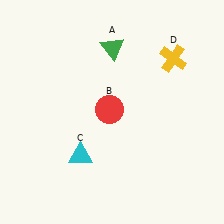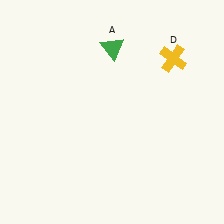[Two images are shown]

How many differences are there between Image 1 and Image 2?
There are 2 differences between the two images.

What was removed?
The cyan triangle (C), the red circle (B) were removed in Image 2.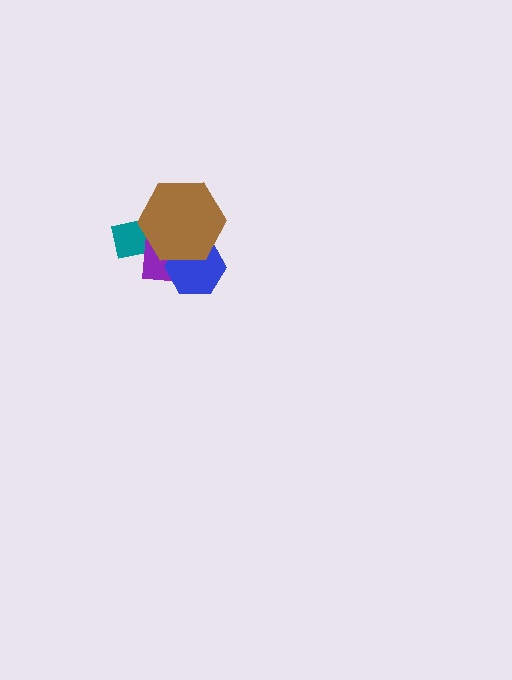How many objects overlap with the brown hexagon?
3 objects overlap with the brown hexagon.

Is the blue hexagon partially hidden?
Yes, it is partially covered by another shape.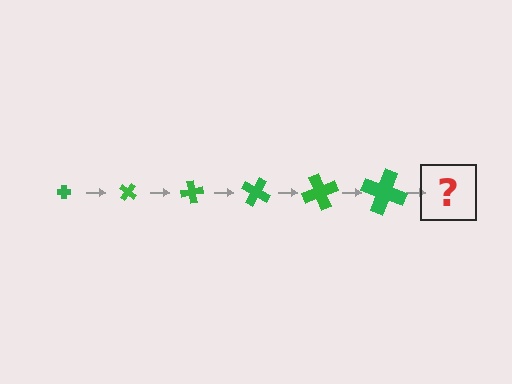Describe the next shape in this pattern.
It should be a cross, larger than the previous one and rotated 240 degrees from the start.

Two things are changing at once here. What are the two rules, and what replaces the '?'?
The two rules are that the cross grows larger each step and it rotates 40 degrees each step. The '?' should be a cross, larger than the previous one and rotated 240 degrees from the start.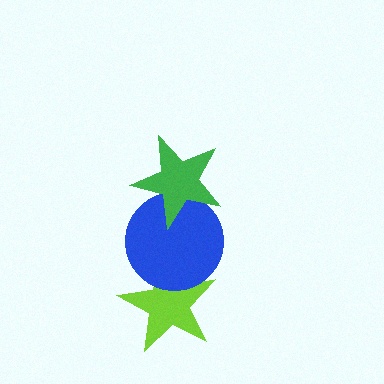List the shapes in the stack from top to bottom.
From top to bottom: the green star, the blue circle, the lime star.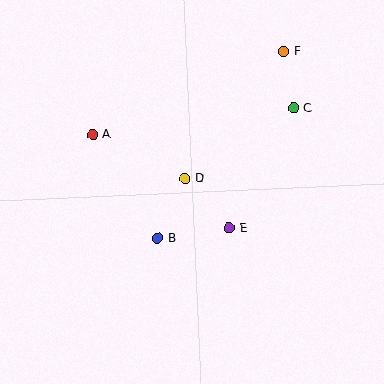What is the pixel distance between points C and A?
The distance between C and A is 203 pixels.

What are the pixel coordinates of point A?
Point A is at (93, 134).